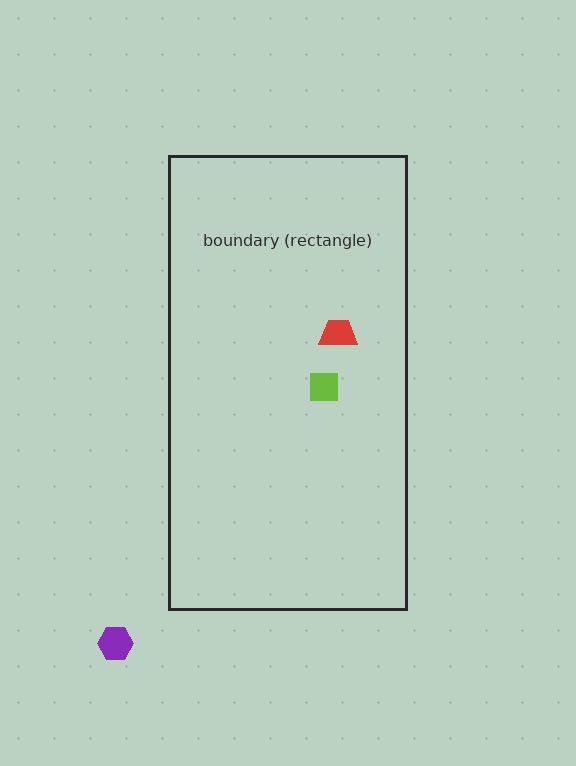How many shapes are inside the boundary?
2 inside, 1 outside.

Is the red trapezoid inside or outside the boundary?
Inside.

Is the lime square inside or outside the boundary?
Inside.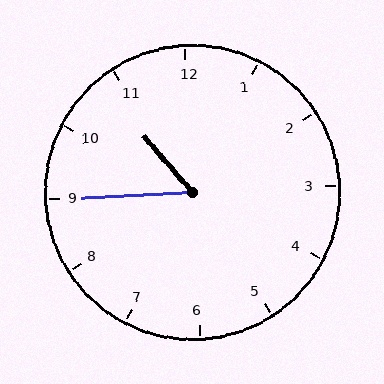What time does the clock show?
10:45.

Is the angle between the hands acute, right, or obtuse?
It is acute.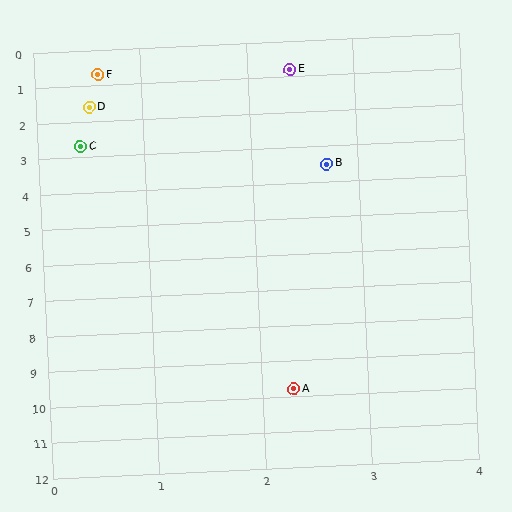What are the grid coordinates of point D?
Point D is at approximately (0.5, 1.6).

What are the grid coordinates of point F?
Point F is at approximately (0.6, 0.7).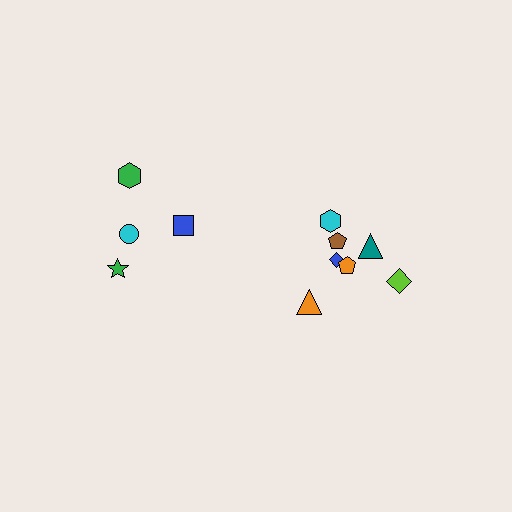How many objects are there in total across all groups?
There are 11 objects.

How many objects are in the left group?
There are 4 objects.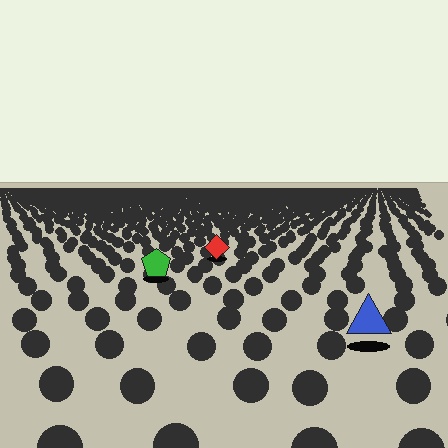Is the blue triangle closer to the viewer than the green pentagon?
Yes. The blue triangle is closer — you can tell from the texture gradient: the ground texture is coarser near it.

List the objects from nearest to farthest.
From nearest to farthest: the blue triangle, the green pentagon, the red diamond.